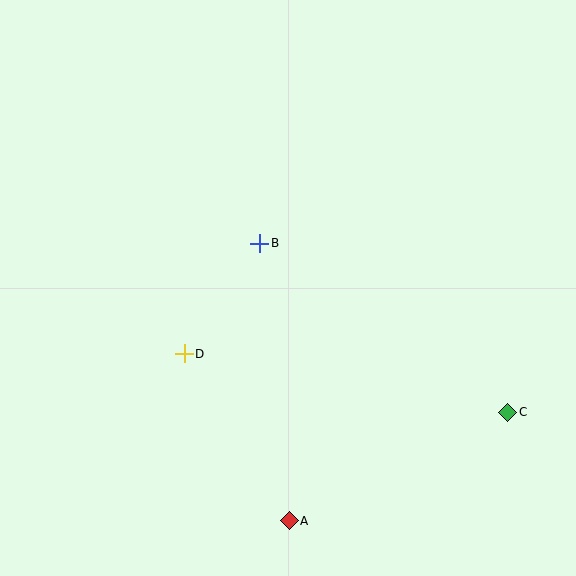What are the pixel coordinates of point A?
Point A is at (289, 521).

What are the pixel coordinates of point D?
Point D is at (184, 354).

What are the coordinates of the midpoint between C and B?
The midpoint between C and B is at (384, 328).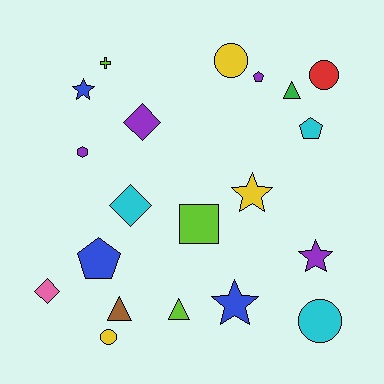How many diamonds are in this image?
There are 3 diamonds.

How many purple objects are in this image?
There are 4 purple objects.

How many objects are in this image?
There are 20 objects.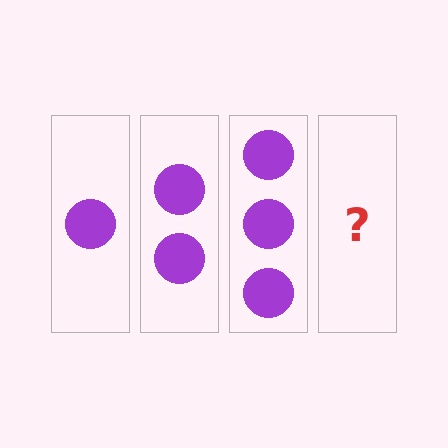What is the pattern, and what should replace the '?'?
The pattern is that each step adds one more circle. The '?' should be 4 circles.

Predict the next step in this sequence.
The next step is 4 circles.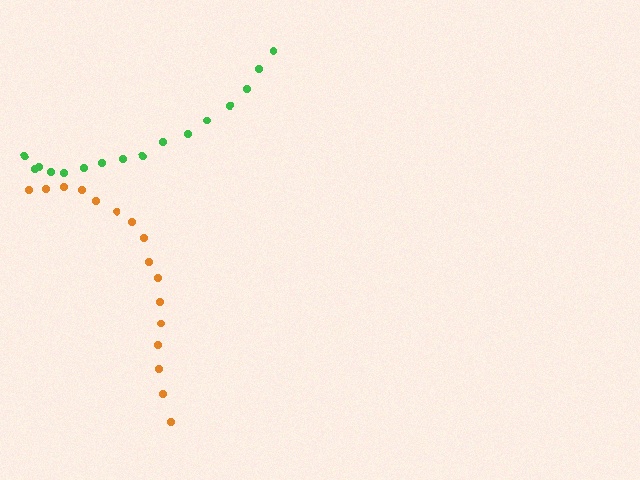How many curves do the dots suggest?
There are 2 distinct paths.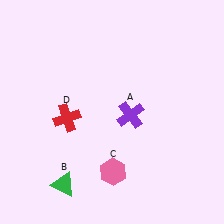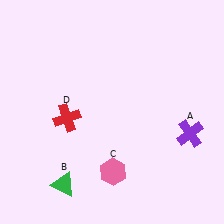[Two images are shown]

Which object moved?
The purple cross (A) moved right.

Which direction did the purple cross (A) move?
The purple cross (A) moved right.